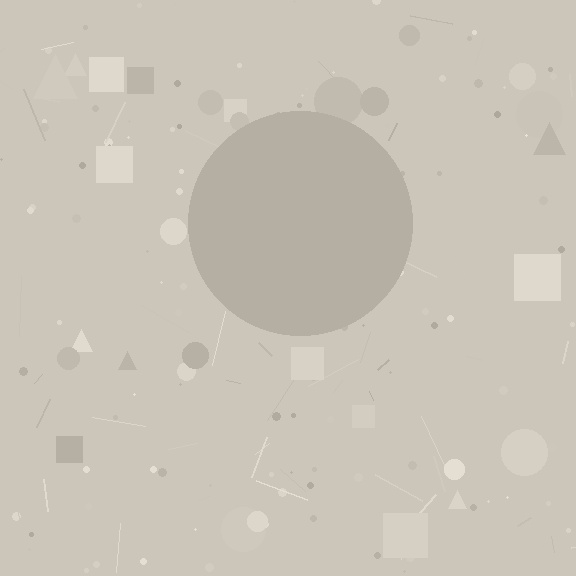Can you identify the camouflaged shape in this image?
The camouflaged shape is a circle.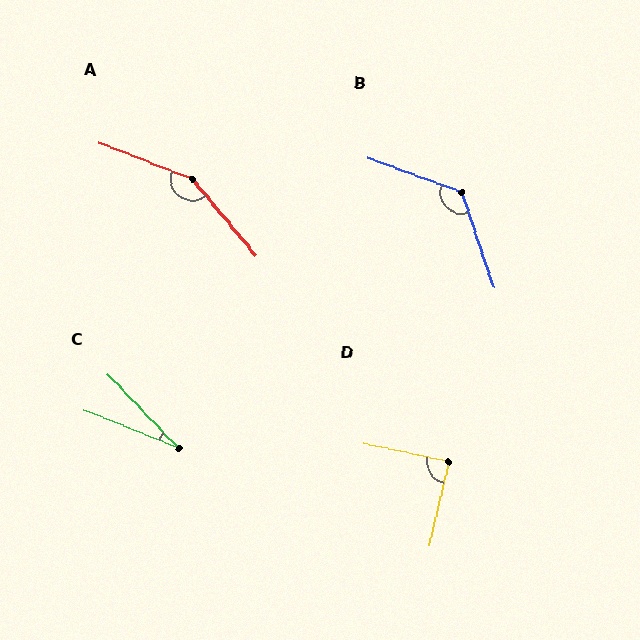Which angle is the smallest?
C, at approximately 24 degrees.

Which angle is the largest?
A, at approximately 151 degrees.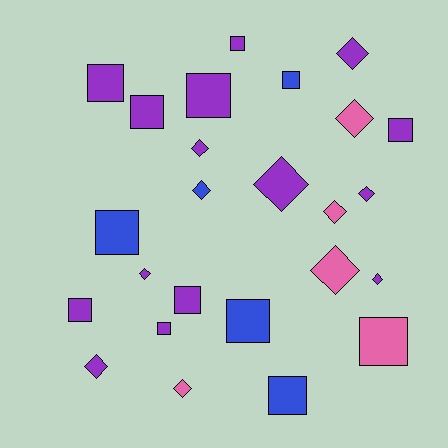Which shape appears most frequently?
Square, with 13 objects.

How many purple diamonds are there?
There are 7 purple diamonds.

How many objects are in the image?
There are 25 objects.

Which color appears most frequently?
Purple, with 15 objects.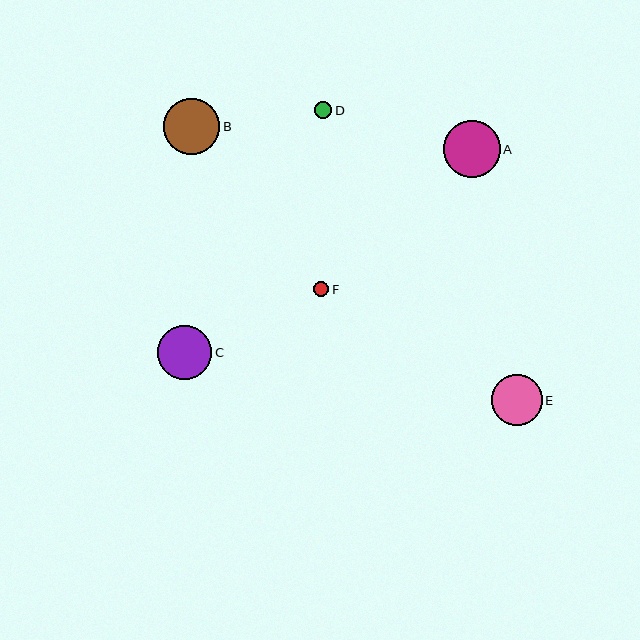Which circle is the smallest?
Circle F is the smallest with a size of approximately 15 pixels.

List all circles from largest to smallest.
From largest to smallest: A, B, C, E, D, F.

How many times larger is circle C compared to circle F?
Circle C is approximately 3.6 times the size of circle F.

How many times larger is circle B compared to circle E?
Circle B is approximately 1.1 times the size of circle E.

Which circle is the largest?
Circle A is the largest with a size of approximately 57 pixels.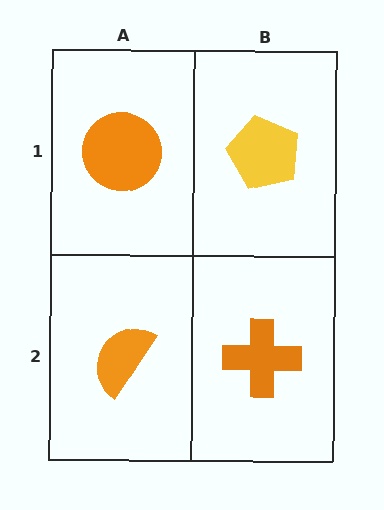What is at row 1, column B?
A yellow pentagon.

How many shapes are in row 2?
2 shapes.